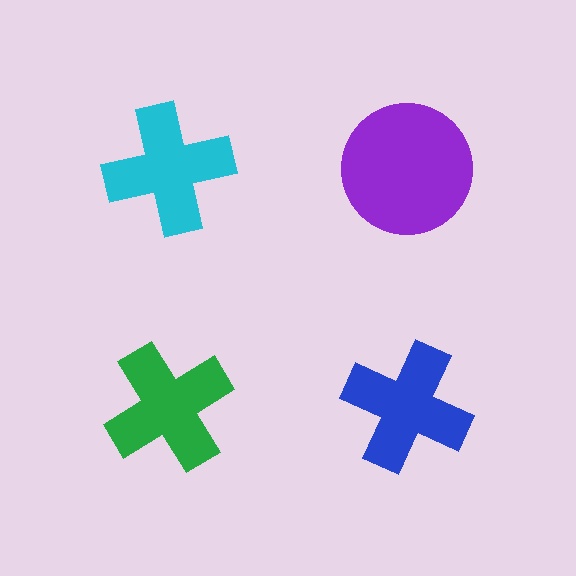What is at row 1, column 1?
A cyan cross.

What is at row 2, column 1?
A green cross.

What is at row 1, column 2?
A purple circle.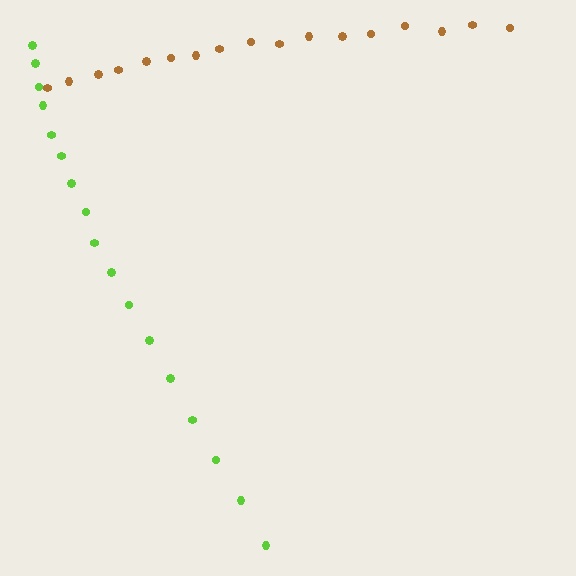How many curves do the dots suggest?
There are 2 distinct paths.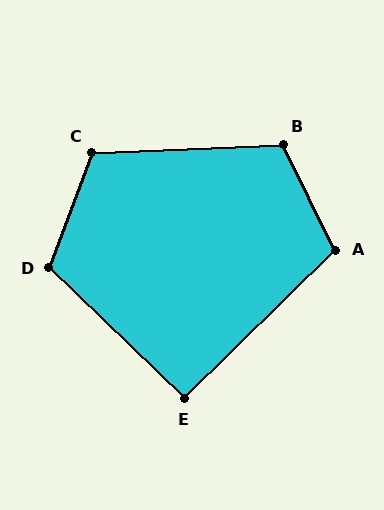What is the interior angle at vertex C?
Approximately 113 degrees (obtuse).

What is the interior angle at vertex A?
Approximately 108 degrees (obtuse).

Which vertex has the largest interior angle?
D, at approximately 114 degrees.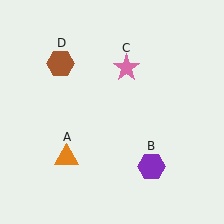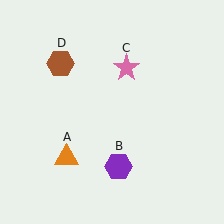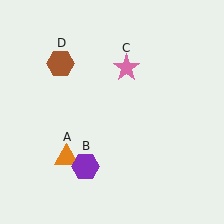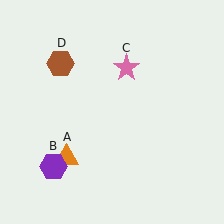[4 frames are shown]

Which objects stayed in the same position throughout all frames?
Orange triangle (object A) and pink star (object C) and brown hexagon (object D) remained stationary.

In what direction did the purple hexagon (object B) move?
The purple hexagon (object B) moved left.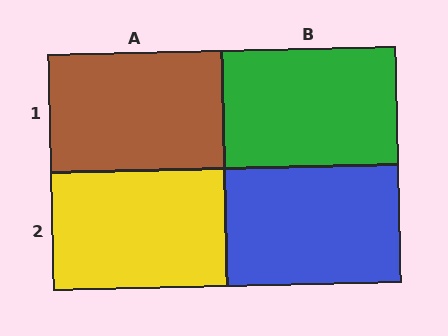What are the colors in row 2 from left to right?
Yellow, blue.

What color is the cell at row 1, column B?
Green.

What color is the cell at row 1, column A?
Brown.